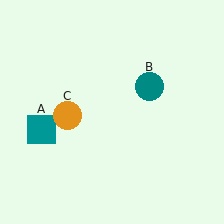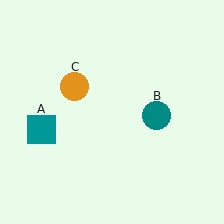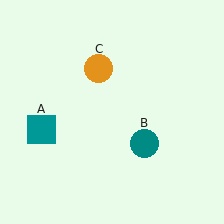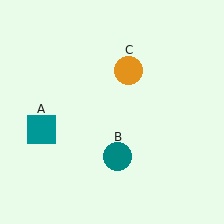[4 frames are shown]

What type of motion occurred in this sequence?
The teal circle (object B), orange circle (object C) rotated clockwise around the center of the scene.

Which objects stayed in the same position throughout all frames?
Teal square (object A) remained stationary.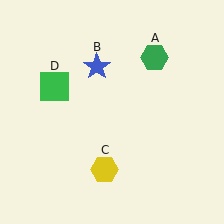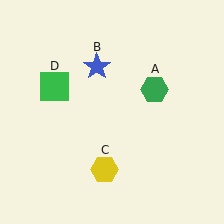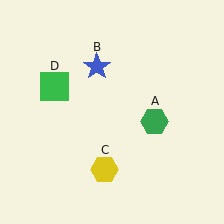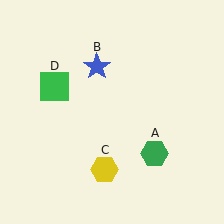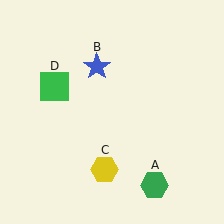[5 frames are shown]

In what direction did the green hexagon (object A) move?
The green hexagon (object A) moved down.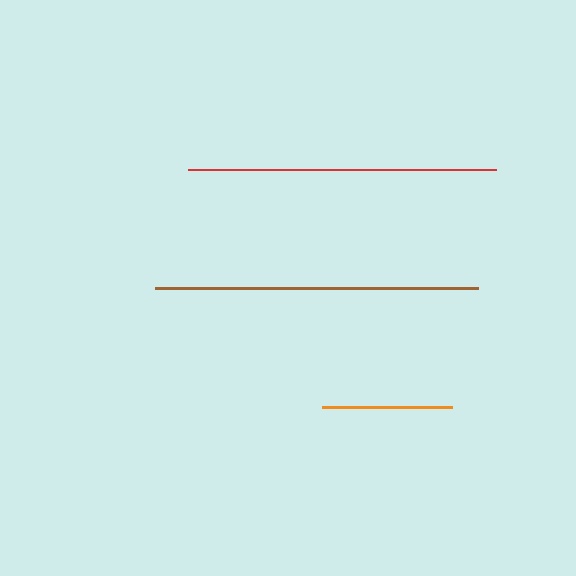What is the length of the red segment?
The red segment is approximately 309 pixels long.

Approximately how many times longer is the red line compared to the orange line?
The red line is approximately 2.4 times the length of the orange line.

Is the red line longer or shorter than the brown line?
The brown line is longer than the red line.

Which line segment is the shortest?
The orange line is the shortest at approximately 130 pixels.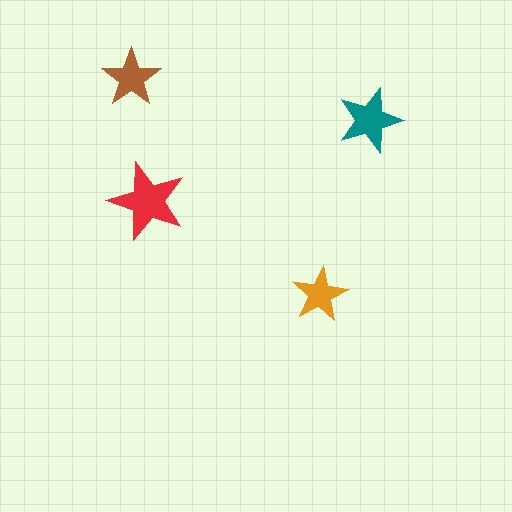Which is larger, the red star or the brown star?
The red one.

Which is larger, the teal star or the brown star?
The teal one.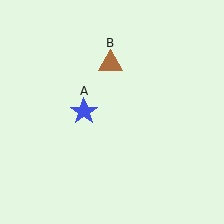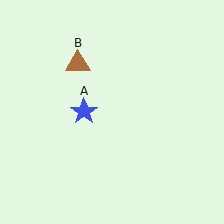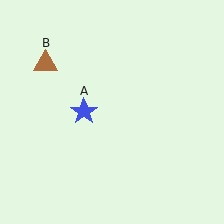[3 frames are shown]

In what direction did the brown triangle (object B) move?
The brown triangle (object B) moved left.